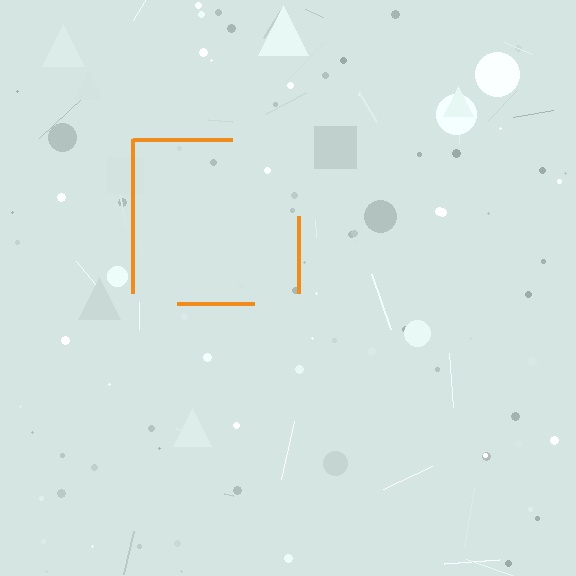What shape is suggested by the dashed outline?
The dashed outline suggests a square.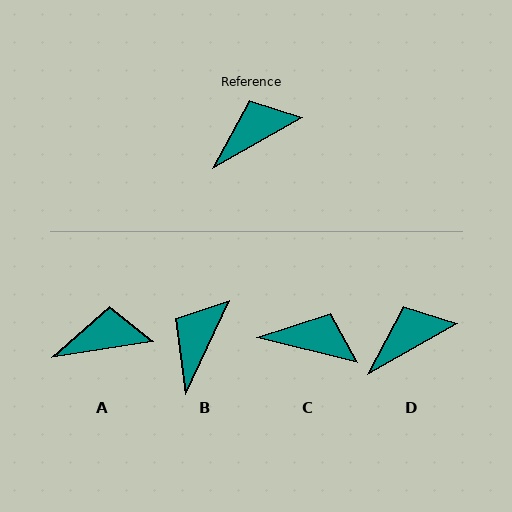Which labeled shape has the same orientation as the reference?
D.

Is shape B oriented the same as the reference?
No, it is off by about 36 degrees.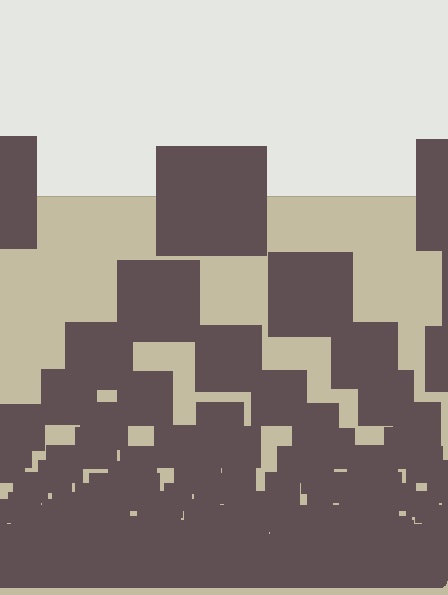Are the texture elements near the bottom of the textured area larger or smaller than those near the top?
Smaller. The gradient is inverted — elements near the bottom are smaller and denser.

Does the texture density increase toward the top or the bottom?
Density increases toward the bottom.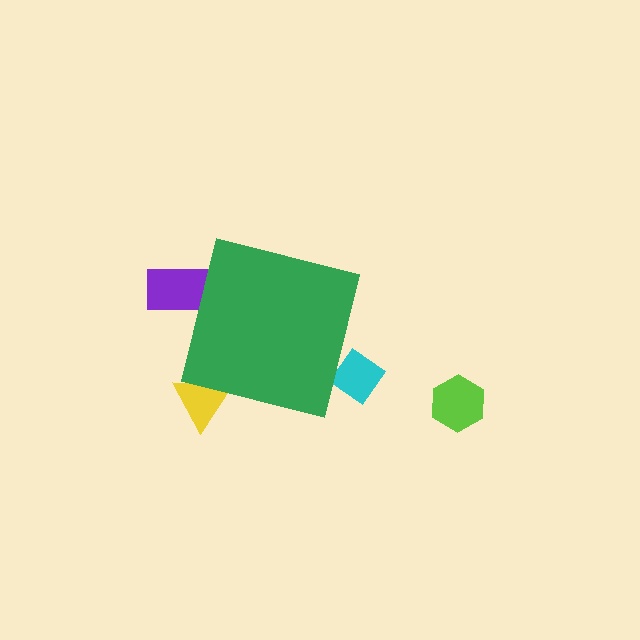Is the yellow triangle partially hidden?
Yes, the yellow triangle is partially hidden behind the green square.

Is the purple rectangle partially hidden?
Yes, the purple rectangle is partially hidden behind the green square.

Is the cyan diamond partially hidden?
Yes, the cyan diamond is partially hidden behind the green square.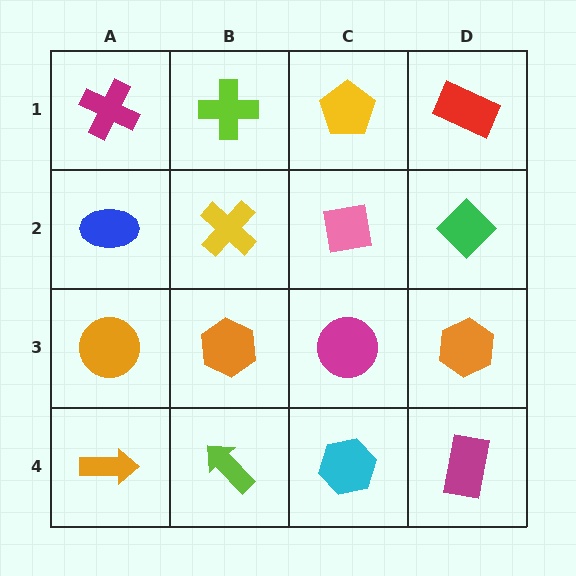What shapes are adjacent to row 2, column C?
A yellow pentagon (row 1, column C), a magenta circle (row 3, column C), a yellow cross (row 2, column B), a green diamond (row 2, column D).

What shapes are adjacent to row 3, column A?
A blue ellipse (row 2, column A), an orange arrow (row 4, column A), an orange hexagon (row 3, column B).